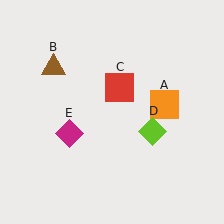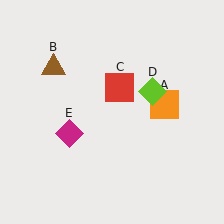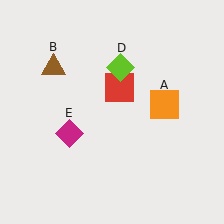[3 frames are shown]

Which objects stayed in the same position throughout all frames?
Orange square (object A) and brown triangle (object B) and red square (object C) and magenta diamond (object E) remained stationary.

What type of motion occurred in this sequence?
The lime diamond (object D) rotated counterclockwise around the center of the scene.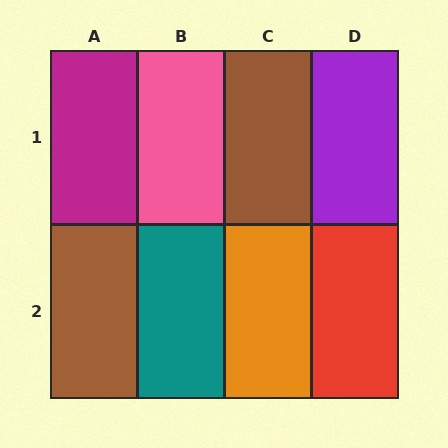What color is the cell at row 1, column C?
Brown.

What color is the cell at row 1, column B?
Pink.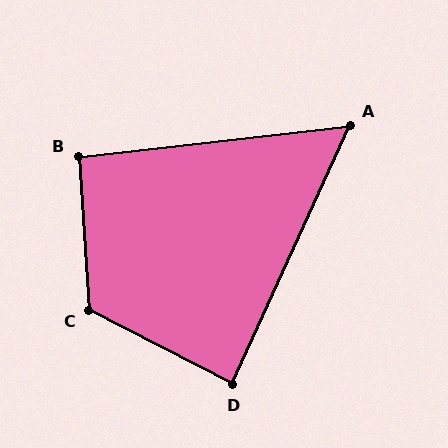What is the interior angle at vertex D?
Approximately 87 degrees (approximately right).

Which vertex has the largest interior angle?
C, at approximately 121 degrees.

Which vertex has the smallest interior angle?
A, at approximately 59 degrees.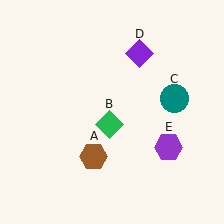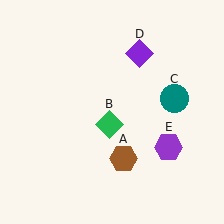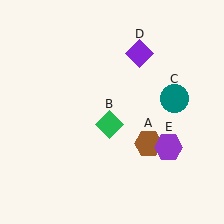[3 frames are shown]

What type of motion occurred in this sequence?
The brown hexagon (object A) rotated counterclockwise around the center of the scene.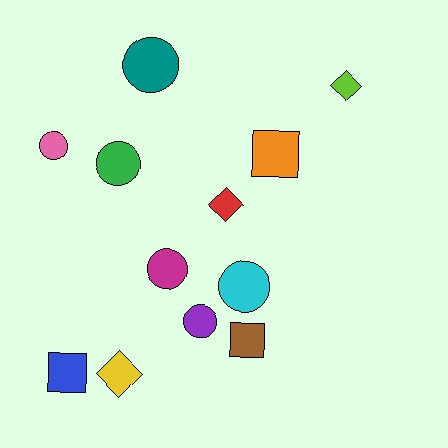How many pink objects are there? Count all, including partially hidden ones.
There is 1 pink object.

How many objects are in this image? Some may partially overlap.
There are 12 objects.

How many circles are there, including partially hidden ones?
There are 6 circles.